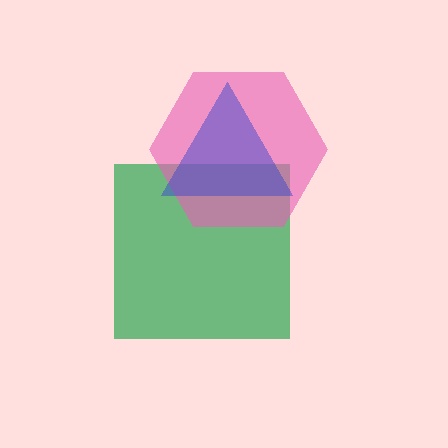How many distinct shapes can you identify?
There are 3 distinct shapes: a green square, a pink hexagon, a blue triangle.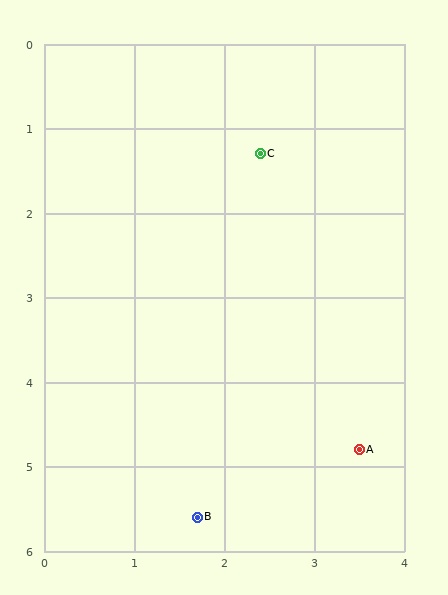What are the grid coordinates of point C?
Point C is at approximately (2.4, 1.3).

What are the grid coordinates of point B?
Point B is at approximately (1.7, 5.6).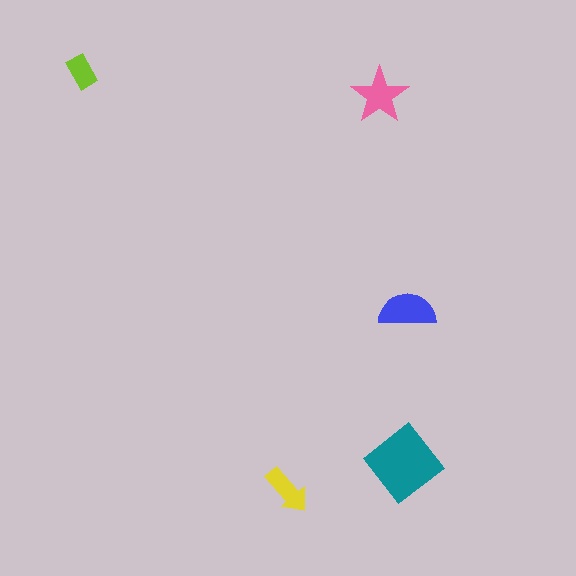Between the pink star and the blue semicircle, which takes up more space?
The blue semicircle.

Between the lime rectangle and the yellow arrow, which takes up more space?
The yellow arrow.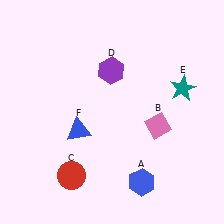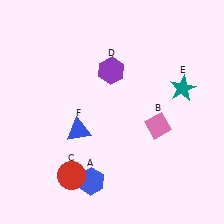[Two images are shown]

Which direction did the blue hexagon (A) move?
The blue hexagon (A) moved left.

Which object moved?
The blue hexagon (A) moved left.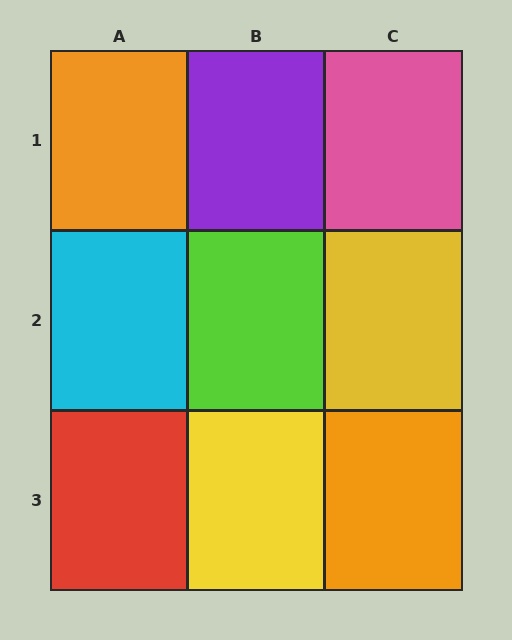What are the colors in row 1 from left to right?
Orange, purple, pink.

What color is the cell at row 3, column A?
Red.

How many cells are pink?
1 cell is pink.